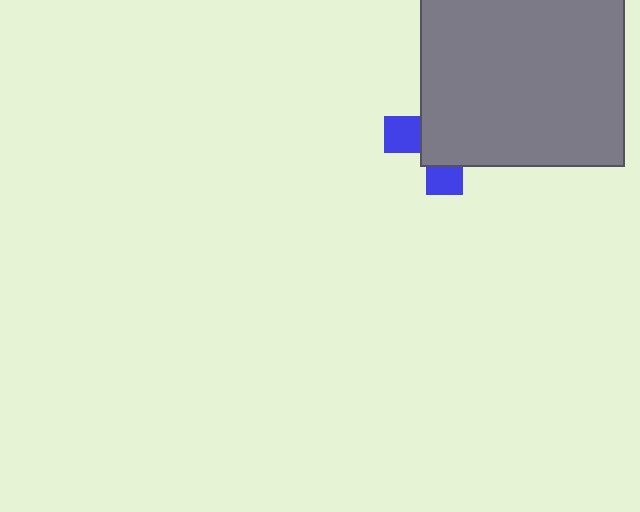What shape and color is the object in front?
The object in front is a gray square.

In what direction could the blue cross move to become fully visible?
The blue cross could move toward the lower-left. That would shift it out from behind the gray square entirely.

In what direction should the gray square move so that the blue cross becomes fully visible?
The gray square should move toward the upper-right. That is the shortest direction to clear the overlap and leave the blue cross fully visible.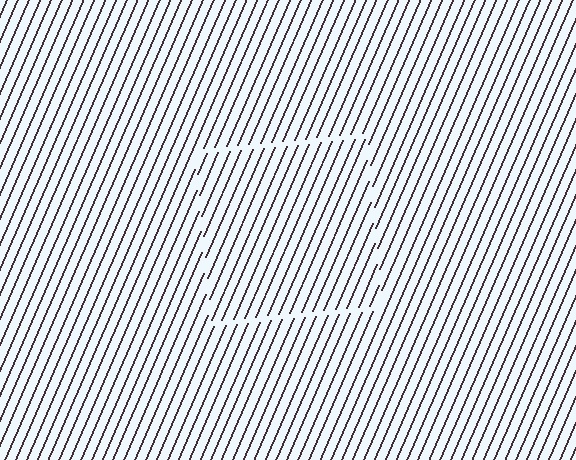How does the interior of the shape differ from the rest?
The interior of the shape contains the same grating, shifted by half a period — the contour is defined by the phase discontinuity where line-ends from the inner and outer gratings abut.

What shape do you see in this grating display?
An illusory square. The interior of the shape contains the same grating, shifted by half a period — the contour is defined by the phase discontinuity where line-ends from the inner and outer gratings abut.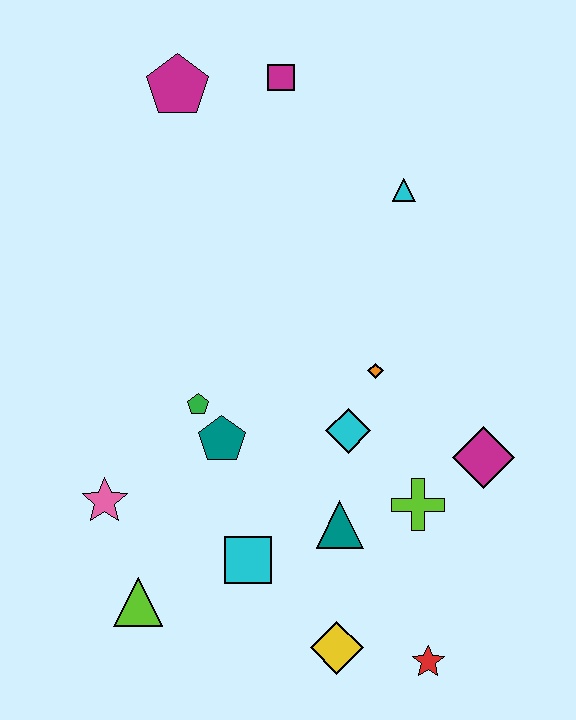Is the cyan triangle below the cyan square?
No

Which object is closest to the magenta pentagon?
The magenta square is closest to the magenta pentagon.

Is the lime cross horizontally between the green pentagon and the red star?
Yes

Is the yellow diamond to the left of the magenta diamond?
Yes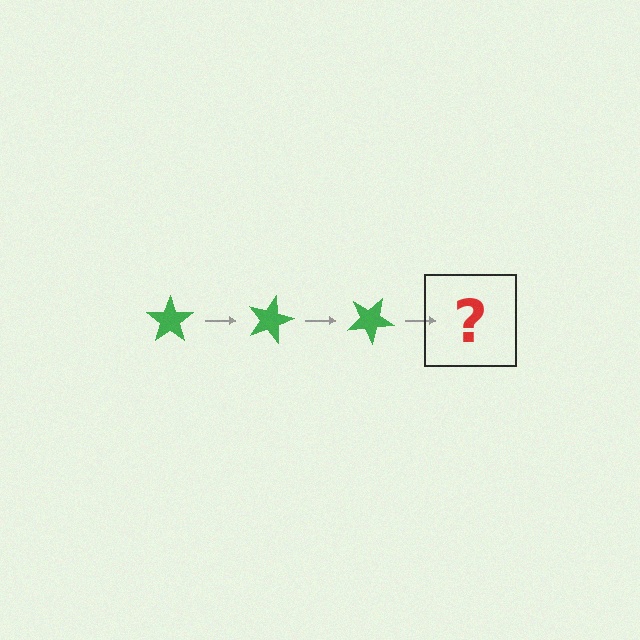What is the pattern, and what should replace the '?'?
The pattern is that the star rotates 15 degrees each step. The '?' should be a green star rotated 45 degrees.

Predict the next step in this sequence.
The next step is a green star rotated 45 degrees.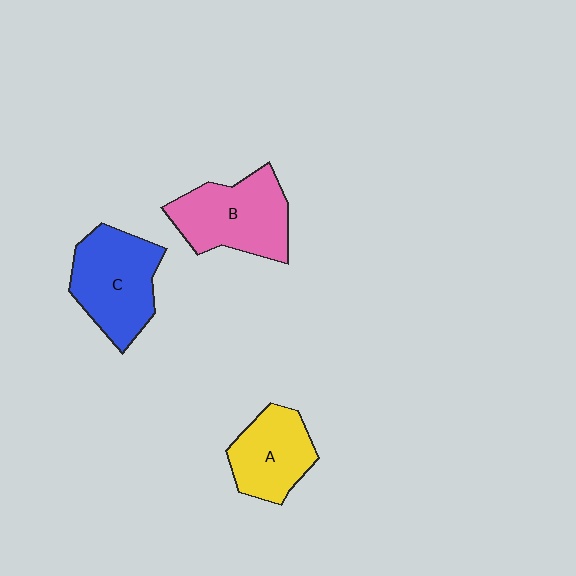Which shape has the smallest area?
Shape A (yellow).